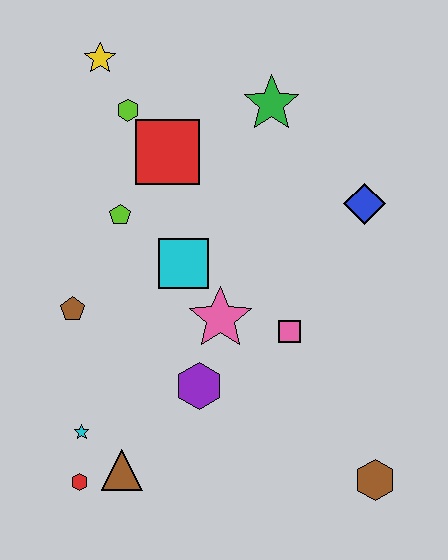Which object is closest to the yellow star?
The lime hexagon is closest to the yellow star.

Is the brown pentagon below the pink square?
No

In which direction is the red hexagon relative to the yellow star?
The red hexagon is below the yellow star.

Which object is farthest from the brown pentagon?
The brown hexagon is farthest from the brown pentagon.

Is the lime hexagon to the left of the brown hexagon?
Yes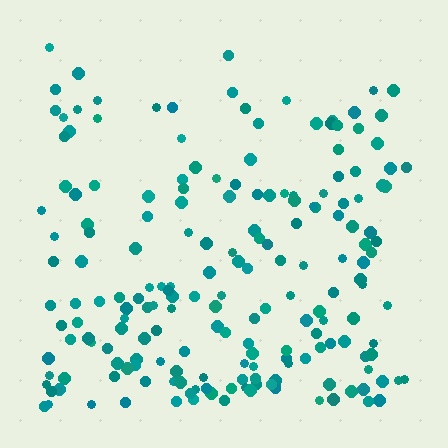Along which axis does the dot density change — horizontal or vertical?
Vertical.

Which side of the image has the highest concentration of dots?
The bottom.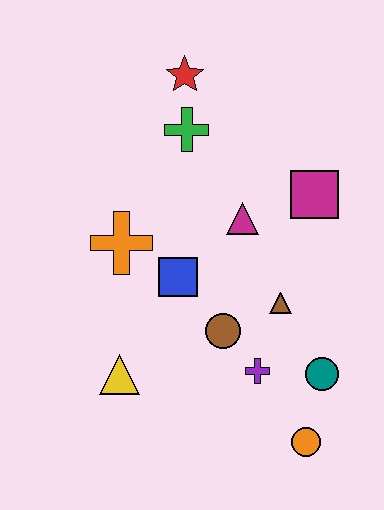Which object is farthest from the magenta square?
The yellow triangle is farthest from the magenta square.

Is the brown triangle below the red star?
Yes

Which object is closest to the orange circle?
The teal circle is closest to the orange circle.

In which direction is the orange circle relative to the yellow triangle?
The orange circle is to the right of the yellow triangle.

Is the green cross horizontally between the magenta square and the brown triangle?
No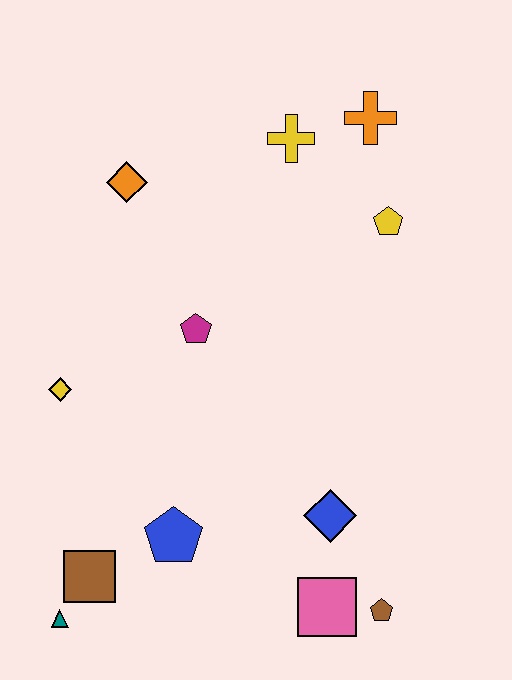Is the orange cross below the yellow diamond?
No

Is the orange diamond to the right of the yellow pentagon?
No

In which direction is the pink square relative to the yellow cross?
The pink square is below the yellow cross.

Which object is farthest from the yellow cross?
The teal triangle is farthest from the yellow cross.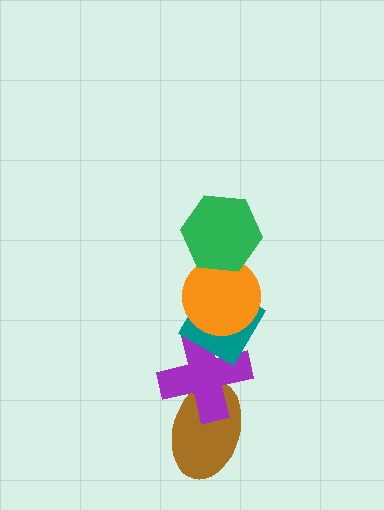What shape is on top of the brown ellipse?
The purple cross is on top of the brown ellipse.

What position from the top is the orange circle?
The orange circle is 2nd from the top.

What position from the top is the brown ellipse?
The brown ellipse is 5th from the top.